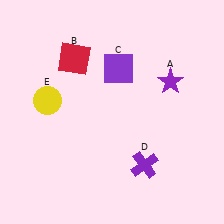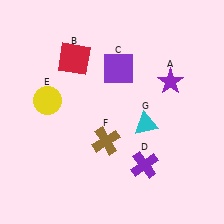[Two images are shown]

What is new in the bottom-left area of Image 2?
A brown cross (F) was added in the bottom-left area of Image 2.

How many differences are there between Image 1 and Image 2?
There are 2 differences between the two images.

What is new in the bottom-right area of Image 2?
A cyan triangle (G) was added in the bottom-right area of Image 2.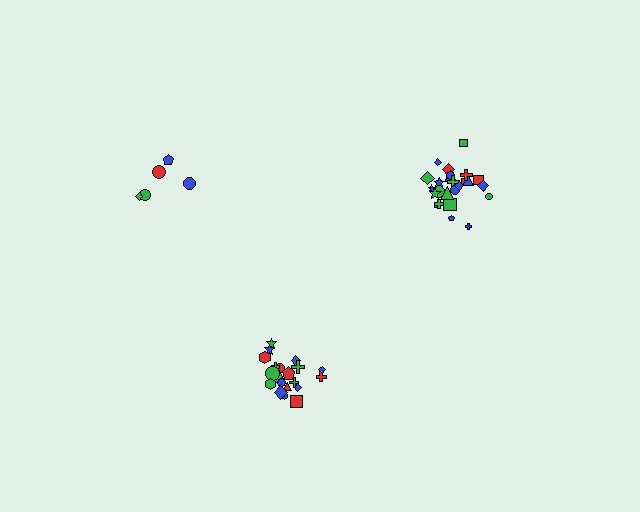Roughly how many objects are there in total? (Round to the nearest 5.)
Roughly 50 objects in total.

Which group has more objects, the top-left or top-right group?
The top-right group.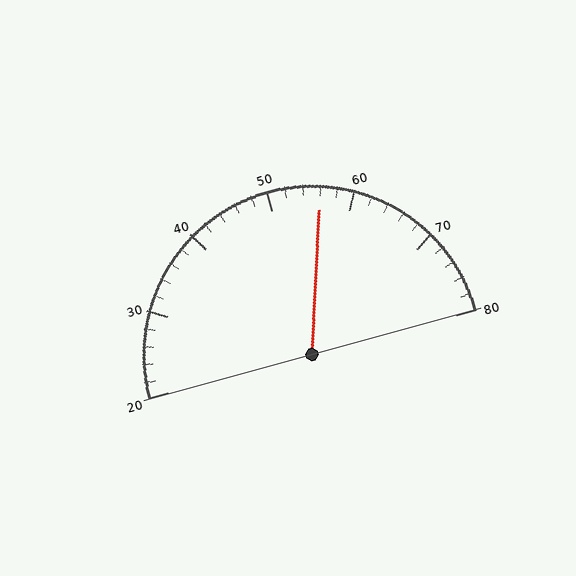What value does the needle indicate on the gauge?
The needle indicates approximately 56.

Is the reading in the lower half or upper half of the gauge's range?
The reading is in the upper half of the range (20 to 80).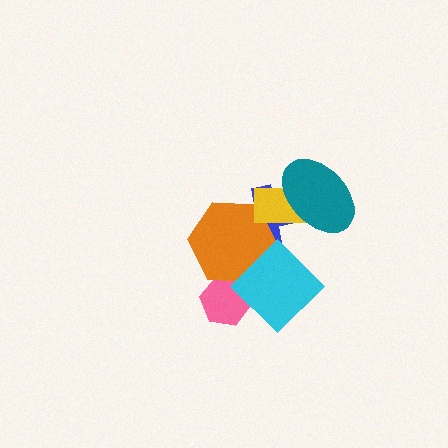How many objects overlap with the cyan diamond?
3 objects overlap with the cyan diamond.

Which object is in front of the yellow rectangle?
The teal ellipse is in front of the yellow rectangle.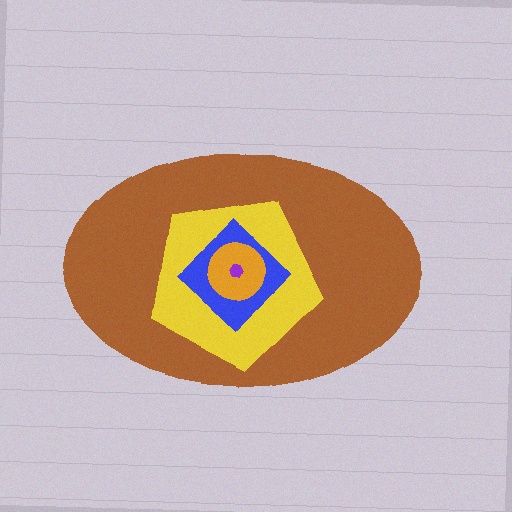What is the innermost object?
The purple hexagon.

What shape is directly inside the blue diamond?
The orange circle.